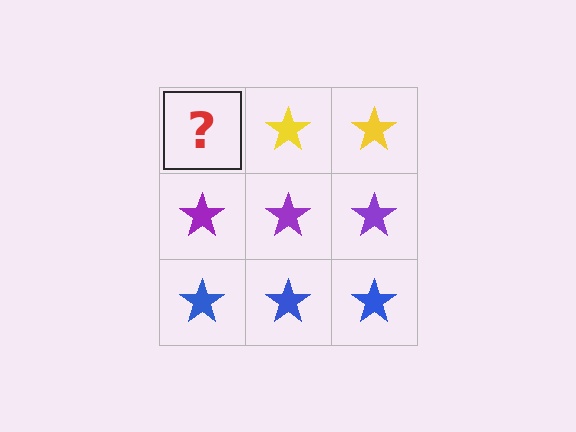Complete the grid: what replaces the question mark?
The question mark should be replaced with a yellow star.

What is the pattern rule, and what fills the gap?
The rule is that each row has a consistent color. The gap should be filled with a yellow star.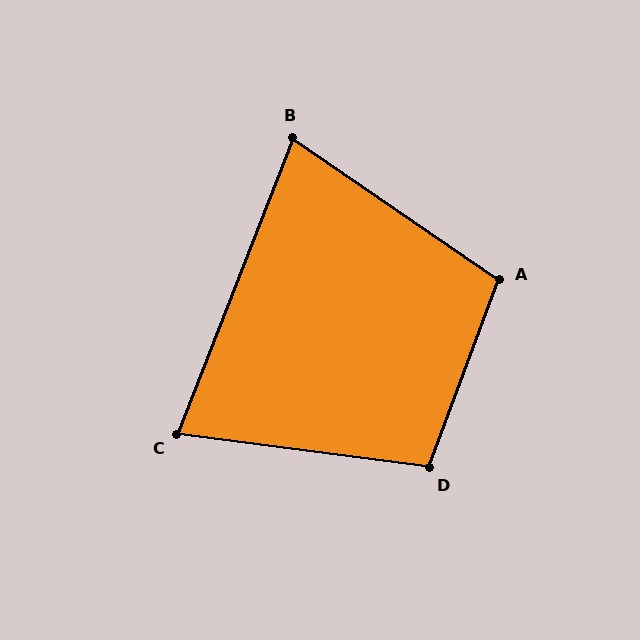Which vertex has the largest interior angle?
A, at approximately 104 degrees.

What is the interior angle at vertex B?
Approximately 77 degrees (acute).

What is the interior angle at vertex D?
Approximately 103 degrees (obtuse).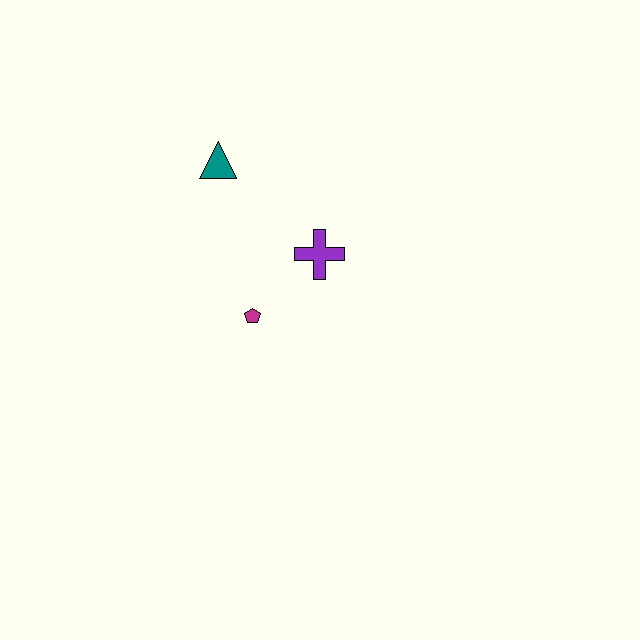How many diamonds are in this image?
There are no diamonds.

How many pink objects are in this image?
There are no pink objects.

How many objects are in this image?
There are 3 objects.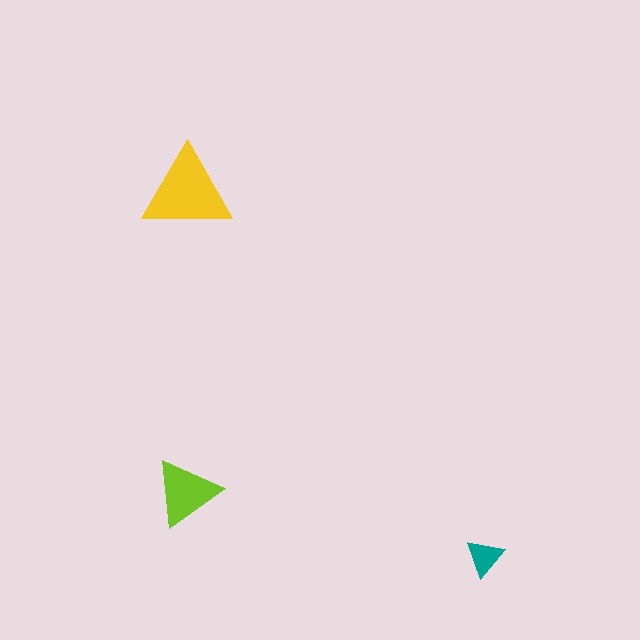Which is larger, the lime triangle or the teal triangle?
The lime one.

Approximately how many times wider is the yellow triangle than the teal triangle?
About 2.5 times wider.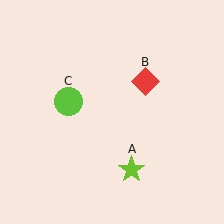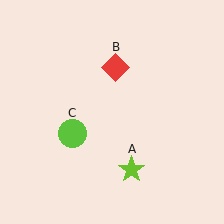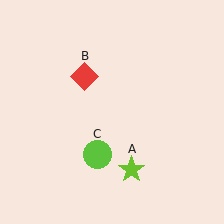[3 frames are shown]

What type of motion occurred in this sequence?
The red diamond (object B), lime circle (object C) rotated counterclockwise around the center of the scene.